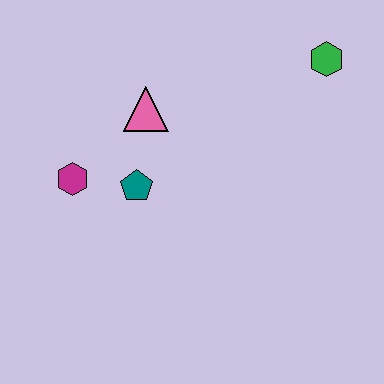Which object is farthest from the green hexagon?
The magenta hexagon is farthest from the green hexagon.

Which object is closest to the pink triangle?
The teal pentagon is closest to the pink triangle.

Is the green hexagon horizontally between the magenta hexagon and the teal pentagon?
No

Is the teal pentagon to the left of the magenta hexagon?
No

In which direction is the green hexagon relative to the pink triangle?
The green hexagon is to the right of the pink triangle.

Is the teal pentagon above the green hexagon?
No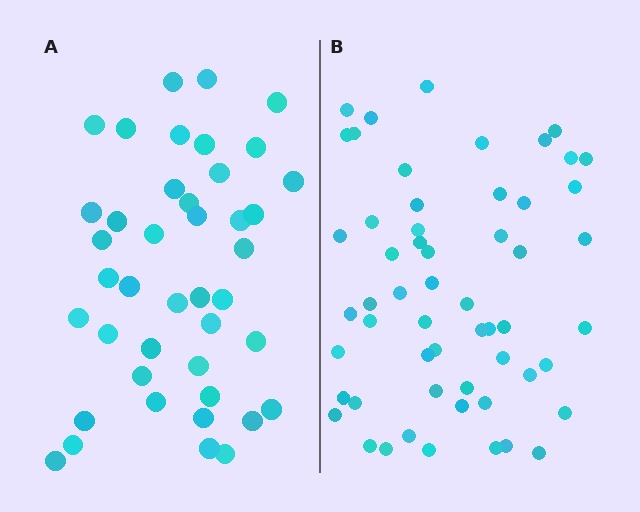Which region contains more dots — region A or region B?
Region B (the right region) has more dots.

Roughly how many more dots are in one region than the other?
Region B has approximately 15 more dots than region A.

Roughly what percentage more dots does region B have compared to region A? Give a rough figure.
About 35% more.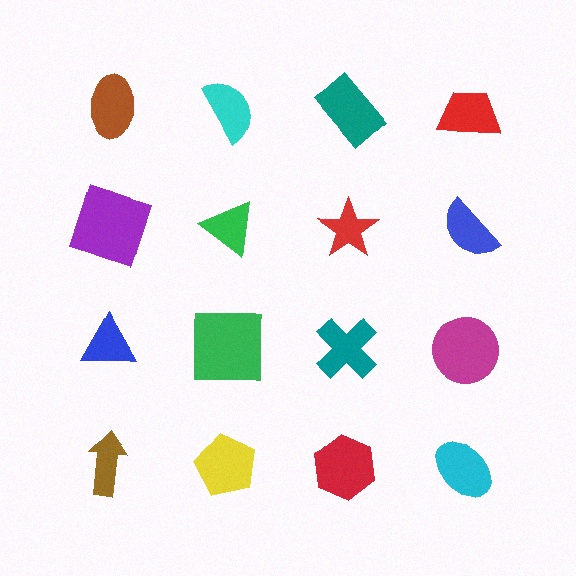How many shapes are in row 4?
4 shapes.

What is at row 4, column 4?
A cyan ellipse.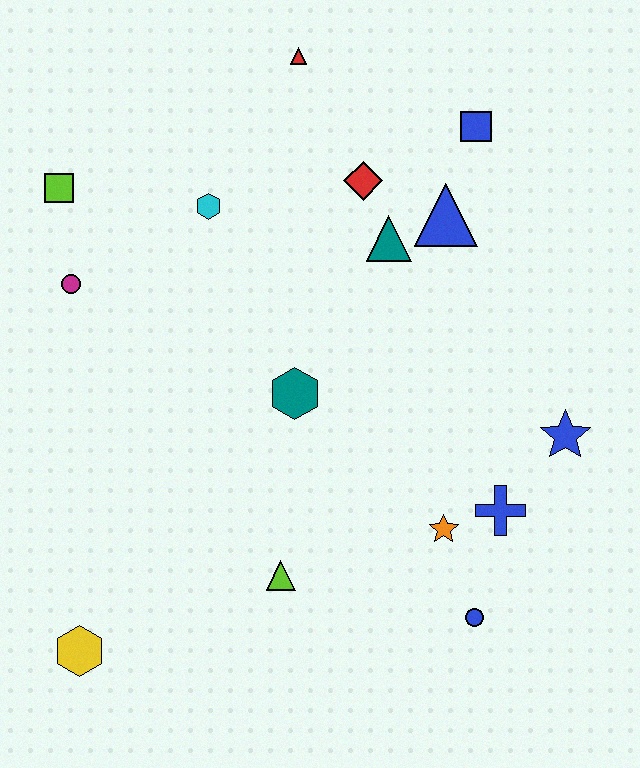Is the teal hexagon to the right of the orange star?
No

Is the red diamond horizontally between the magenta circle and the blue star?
Yes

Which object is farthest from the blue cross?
The lime square is farthest from the blue cross.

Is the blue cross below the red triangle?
Yes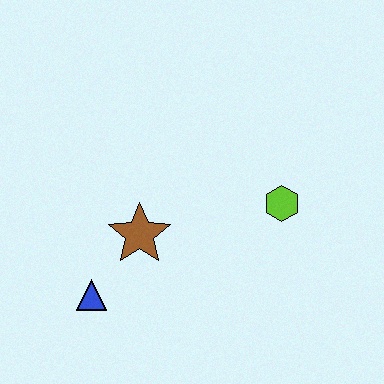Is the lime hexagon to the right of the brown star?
Yes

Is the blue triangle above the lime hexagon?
No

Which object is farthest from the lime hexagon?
The blue triangle is farthest from the lime hexagon.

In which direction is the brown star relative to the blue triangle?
The brown star is above the blue triangle.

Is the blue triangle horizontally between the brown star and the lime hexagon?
No